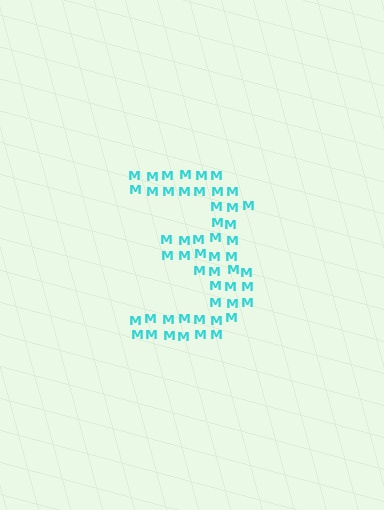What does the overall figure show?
The overall figure shows the digit 3.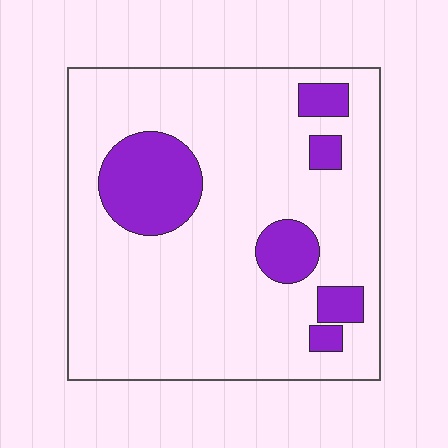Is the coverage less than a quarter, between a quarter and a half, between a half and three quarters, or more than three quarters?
Less than a quarter.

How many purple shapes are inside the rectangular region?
6.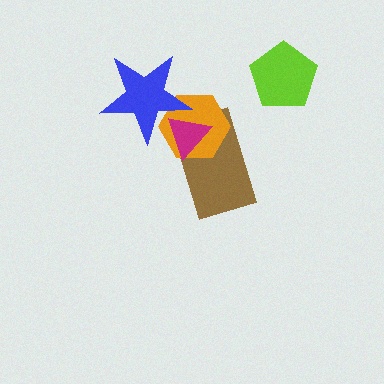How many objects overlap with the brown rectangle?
2 objects overlap with the brown rectangle.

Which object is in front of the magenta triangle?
The blue star is in front of the magenta triangle.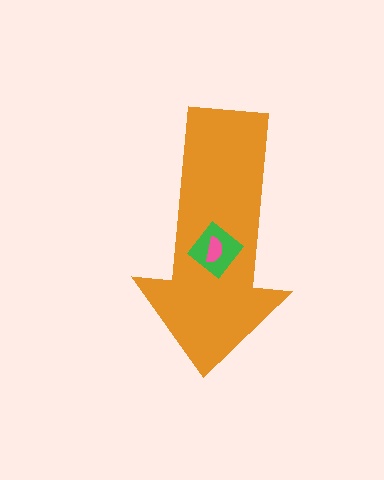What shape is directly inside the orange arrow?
The green diamond.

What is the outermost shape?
The orange arrow.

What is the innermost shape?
The pink semicircle.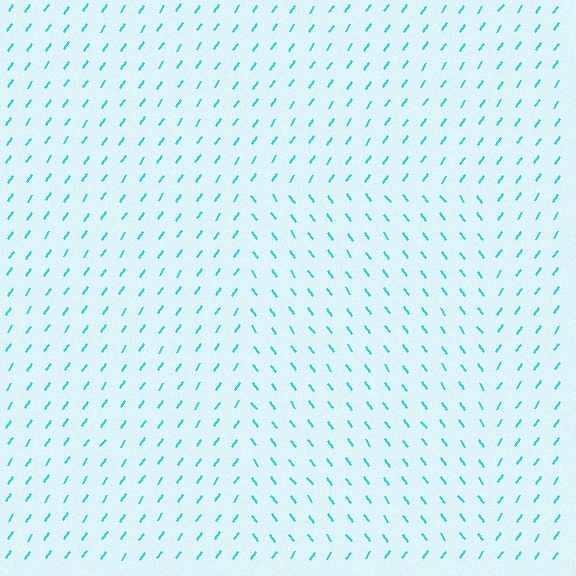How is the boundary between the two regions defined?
The boundary is defined purely by a change in line orientation (approximately 72 degrees difference). All lines are the same color and thickness.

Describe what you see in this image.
The image is filled with small cyan line segments. A rectangle region in the image has lines oriented differently from the surrounding lines, creating a visible texture boundary.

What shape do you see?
I see a rectangle.